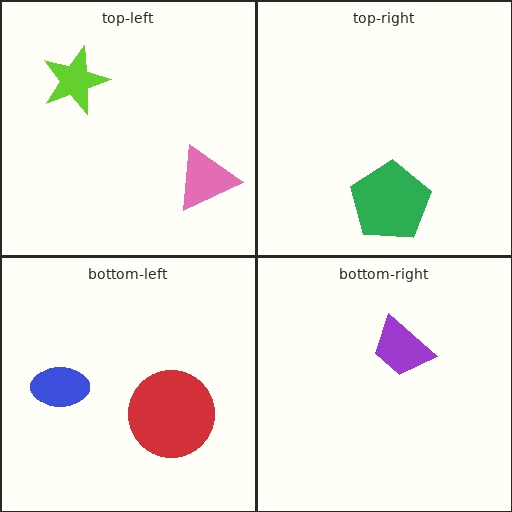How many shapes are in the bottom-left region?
2.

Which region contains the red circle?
The bottom-left region.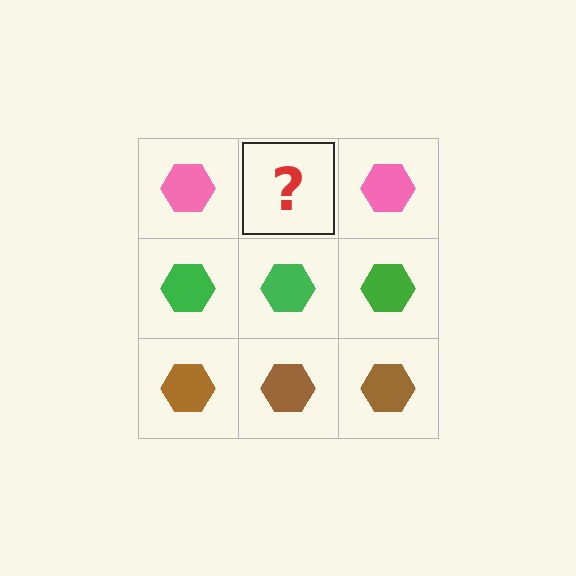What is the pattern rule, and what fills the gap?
The rule is that each row has a consistent color. The gap should be filled with a pink hexagon.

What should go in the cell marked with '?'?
The missing cell should contain a pink hexagon.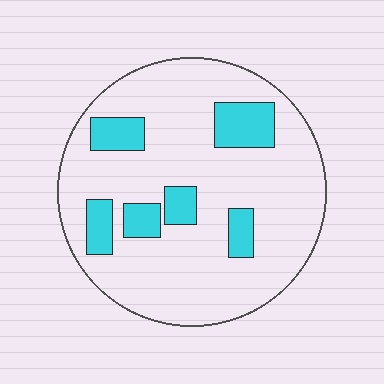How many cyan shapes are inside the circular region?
6.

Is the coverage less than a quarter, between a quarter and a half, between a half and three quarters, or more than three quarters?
Less than a quarter.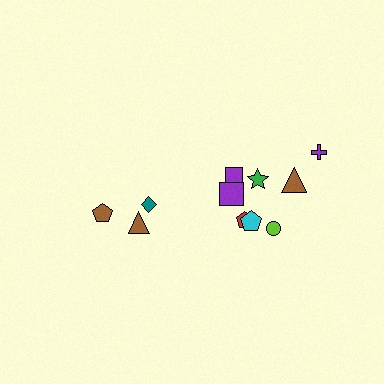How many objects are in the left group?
There are 3 objects.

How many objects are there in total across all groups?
There are 11 objects.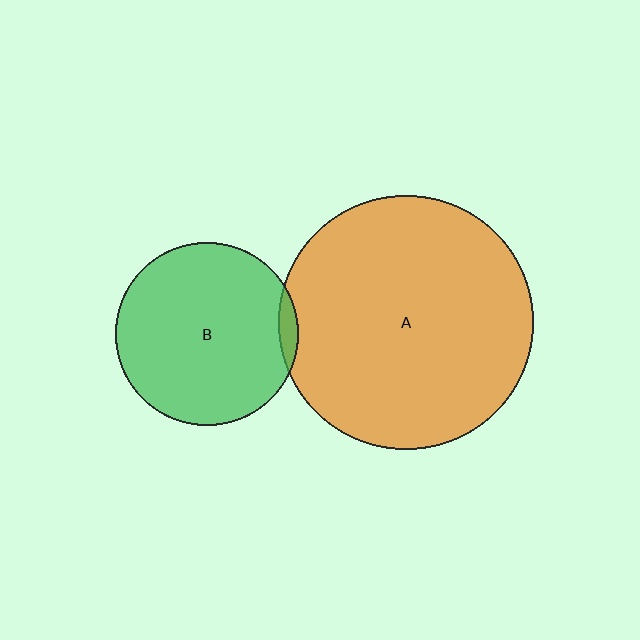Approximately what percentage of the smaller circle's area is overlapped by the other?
Approximately 5%.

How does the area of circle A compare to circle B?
Approximately 1.9 times.